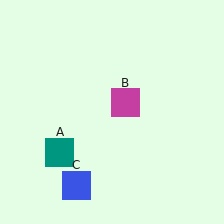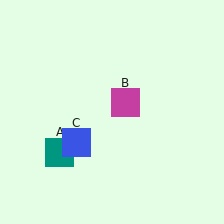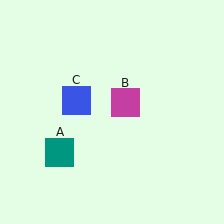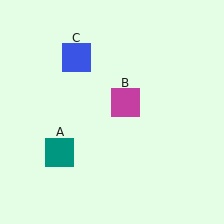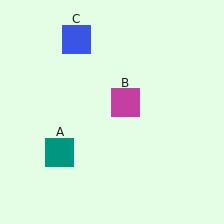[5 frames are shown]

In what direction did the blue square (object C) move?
The blue square (object C) moved up.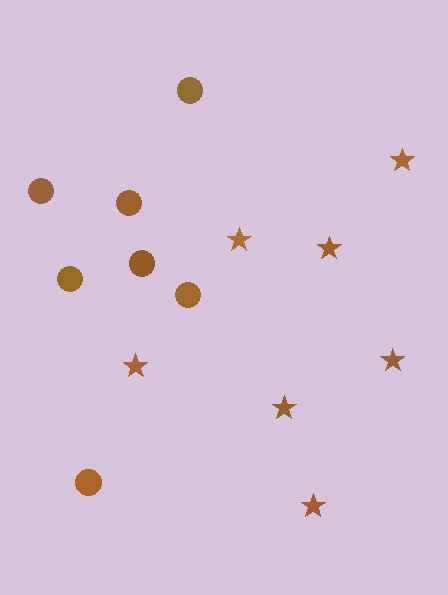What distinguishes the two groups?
There are 2 groups: one group of circles (7) and one group of stars (7).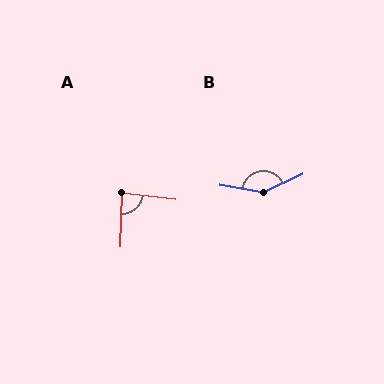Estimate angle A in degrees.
Approximately 84 degrees.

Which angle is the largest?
B, at approximately 145 degrees.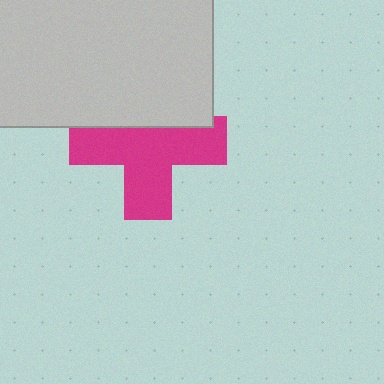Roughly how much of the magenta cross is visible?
Most of it is visible (roughly 67%).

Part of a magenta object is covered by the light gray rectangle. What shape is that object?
It is a cross.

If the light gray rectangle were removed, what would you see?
You would see the complete magenta cross.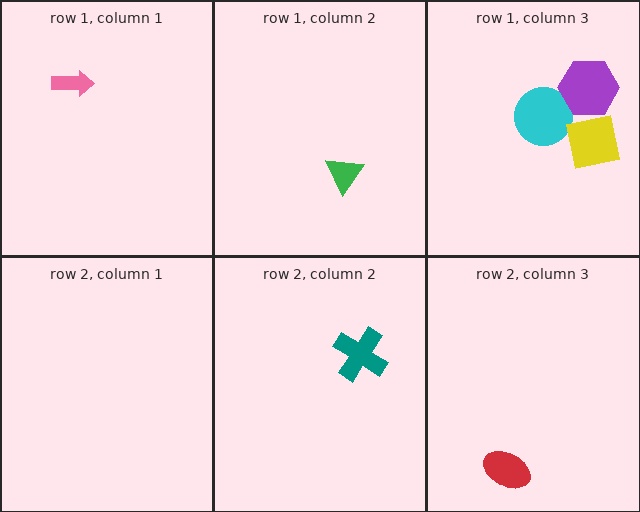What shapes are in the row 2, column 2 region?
The teal cross.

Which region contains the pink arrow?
The row 1, column 1 region.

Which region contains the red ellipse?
The row 2, column 3 region.